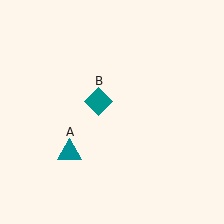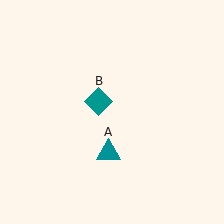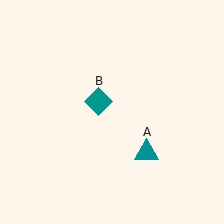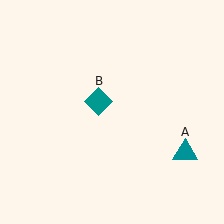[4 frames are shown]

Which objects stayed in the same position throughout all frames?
Teal diamond (object B) remained stationary.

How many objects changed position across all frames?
1 object changed position: teal triangle (object A).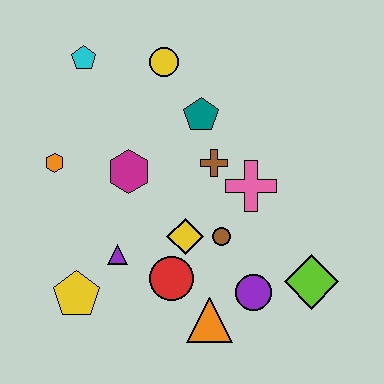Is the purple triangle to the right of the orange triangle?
No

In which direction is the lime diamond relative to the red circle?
The lime diamond is to the right of the red circle.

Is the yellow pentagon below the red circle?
Yes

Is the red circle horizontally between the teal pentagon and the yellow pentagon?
Yes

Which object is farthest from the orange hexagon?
The lime diamond is farthest from the orange hexagon.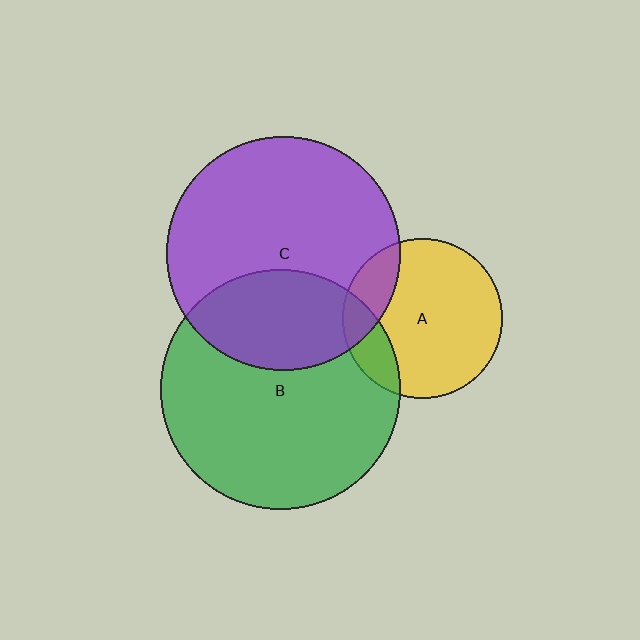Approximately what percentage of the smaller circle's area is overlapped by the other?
Approximately 30%.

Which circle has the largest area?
Circle B (green).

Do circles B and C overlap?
Yes.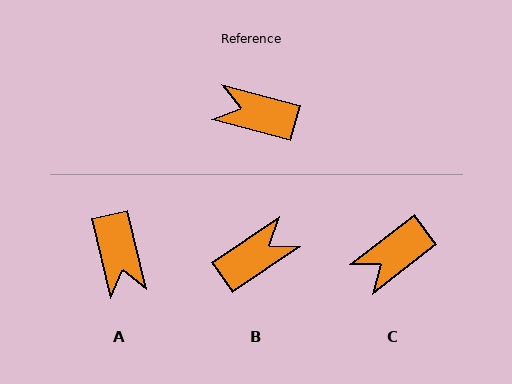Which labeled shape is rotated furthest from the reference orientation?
B, about 131 degrees away.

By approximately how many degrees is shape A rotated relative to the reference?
Approximately 118 degrees counter-clockwise.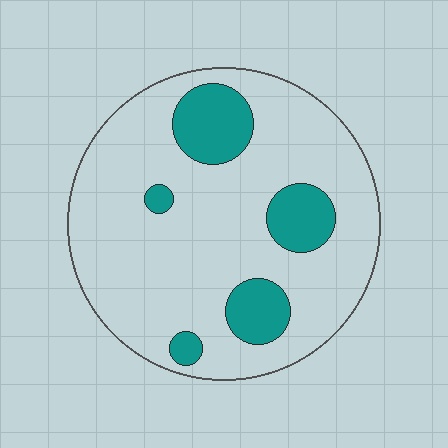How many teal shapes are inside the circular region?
5.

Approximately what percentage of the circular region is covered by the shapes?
Approximately 20%.